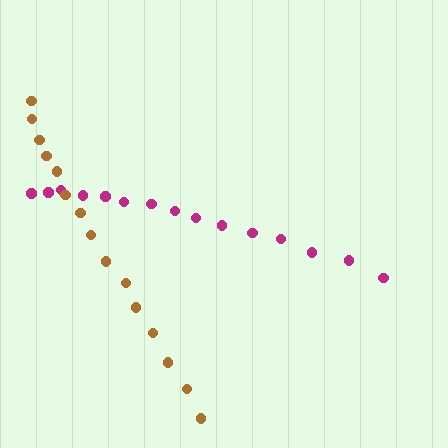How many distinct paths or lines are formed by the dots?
There are 2 distinct paths.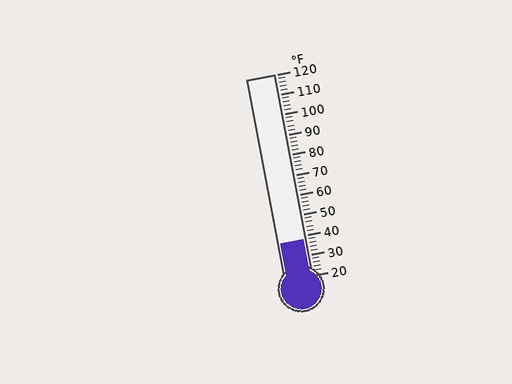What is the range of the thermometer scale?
The thermometer scale ranges from 20°F to 120°F.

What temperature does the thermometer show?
The thermometer shows approximately 38°F.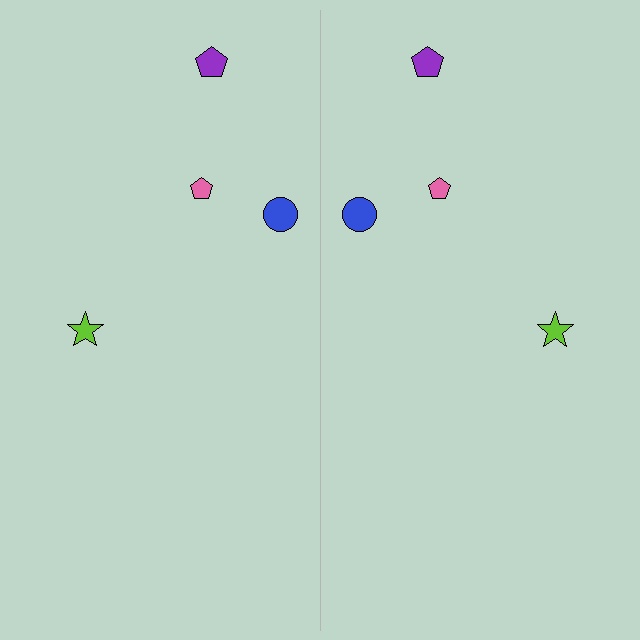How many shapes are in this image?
There are 8 shapes in this image.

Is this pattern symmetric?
Yes, this pattern has bilateral (reflection) symmetry.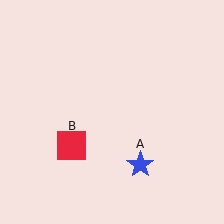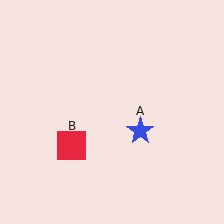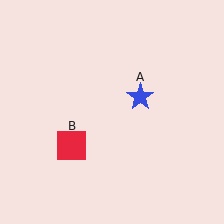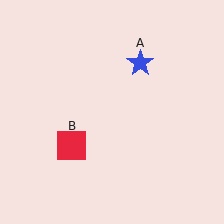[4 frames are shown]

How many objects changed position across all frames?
1 object changed position: blue star (object A).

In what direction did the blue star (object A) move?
The blue star (object A) moved up.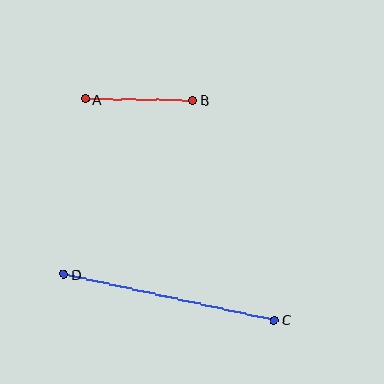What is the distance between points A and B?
The distance is approximately 108 pixels.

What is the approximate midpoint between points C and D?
The midpoint is at approximately (169, 297) pixels.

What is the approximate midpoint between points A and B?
The midpoint is at approximately (139, 100) pixels.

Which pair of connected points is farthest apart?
Points C and D are farthest apart.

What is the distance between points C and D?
The distance is approximately 215 pixels.